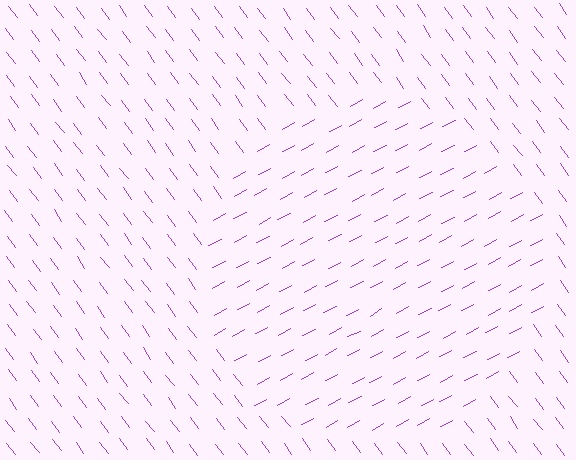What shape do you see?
I see a circle.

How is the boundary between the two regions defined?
The boundary is defined purely by a change in line orientation (approximately 82 degrees difference). All lines are the same color and thickness.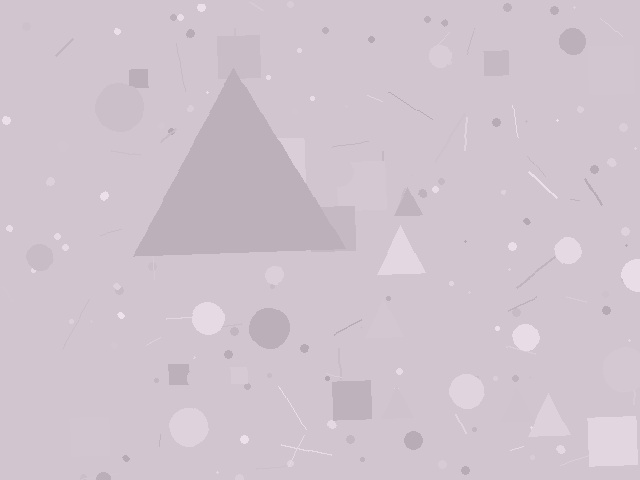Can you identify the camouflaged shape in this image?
The camouflaged shape is a triangle.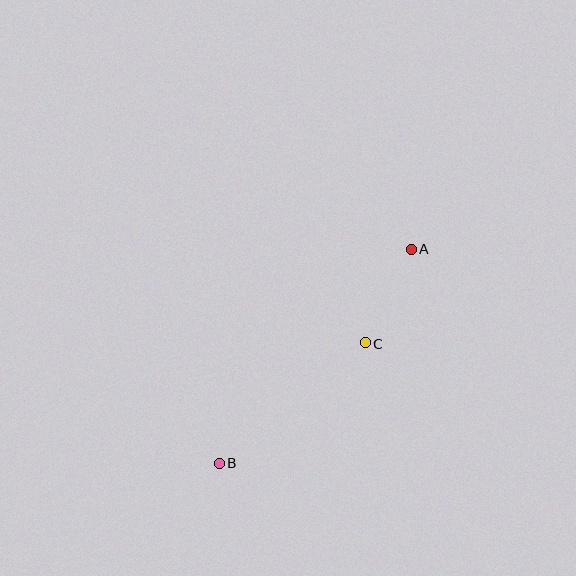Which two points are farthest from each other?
Points A and B are farthest from each other.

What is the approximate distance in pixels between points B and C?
The distance between B and C is approximately 189 pixels.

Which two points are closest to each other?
Points A and C are closest to each other.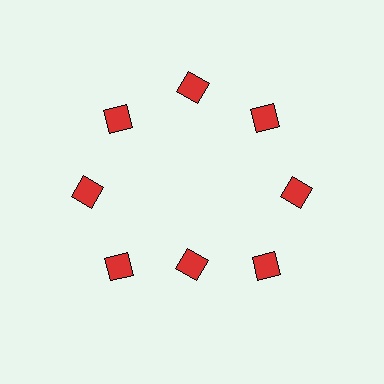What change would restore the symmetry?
The symmetry would be restored by moving it outward, back onto the ring so that all 8 diamonds sit at equal angles and equal distance from the center.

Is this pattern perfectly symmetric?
No. The 8 red diamonds are arranged in a ring, but one element near the 6 o'clock position is pulled inward toward the center, breaking the 8-fold rotational symmetry.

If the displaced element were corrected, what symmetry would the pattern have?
It would have 8-fold rotational symmetry — the pattern would map onto itself every 45 degrees.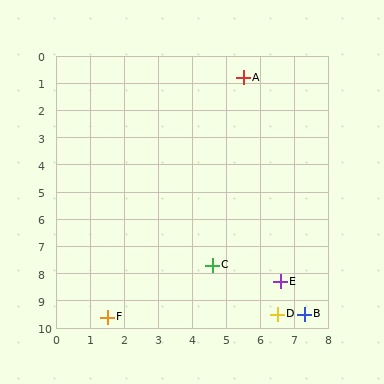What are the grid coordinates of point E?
Point E is at approximately (6.6, 8.3).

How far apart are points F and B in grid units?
Points F and B are about 5.8 grid units apart.